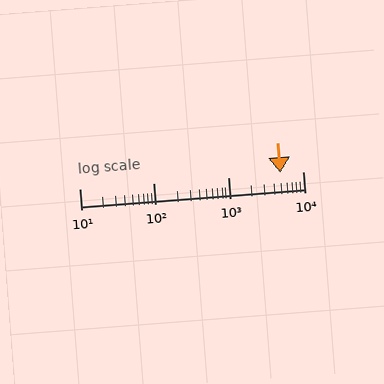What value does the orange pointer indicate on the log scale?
The pointer indicates approximately 5000.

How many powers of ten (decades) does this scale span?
The scale spans 3 decades, from 10 to 10000.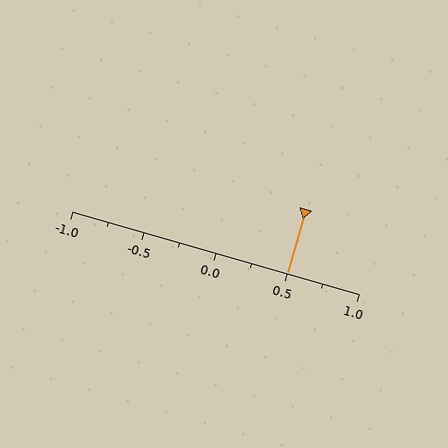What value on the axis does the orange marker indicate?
The marker indicates approximately 0.5.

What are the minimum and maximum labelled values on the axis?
The axis runs from -1.0 to 1.0.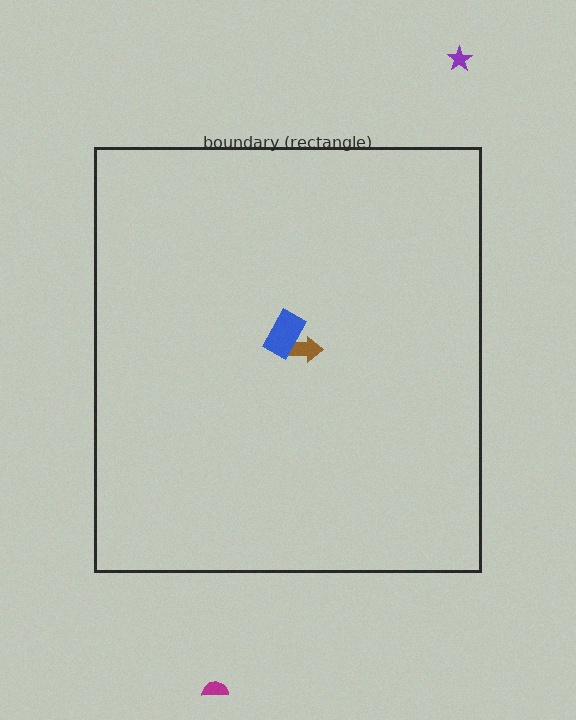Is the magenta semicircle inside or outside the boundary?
Outside.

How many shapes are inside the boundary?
2 inside, 2 outside.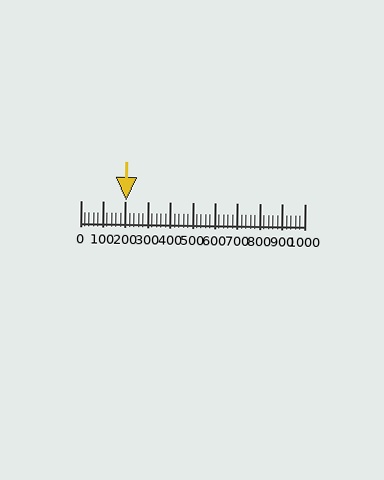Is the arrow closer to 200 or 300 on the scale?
The arrow is closer to 200.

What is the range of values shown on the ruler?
The ruler shows values from 0 to 1000.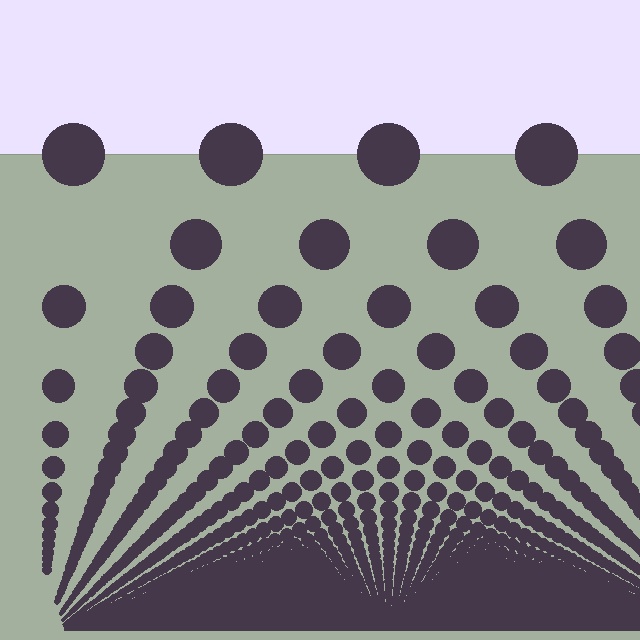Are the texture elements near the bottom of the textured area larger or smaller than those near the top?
Smaller. The gradient is inverted — elements near the bottom are smaller and denser.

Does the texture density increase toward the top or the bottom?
Density increases toward the bottom.